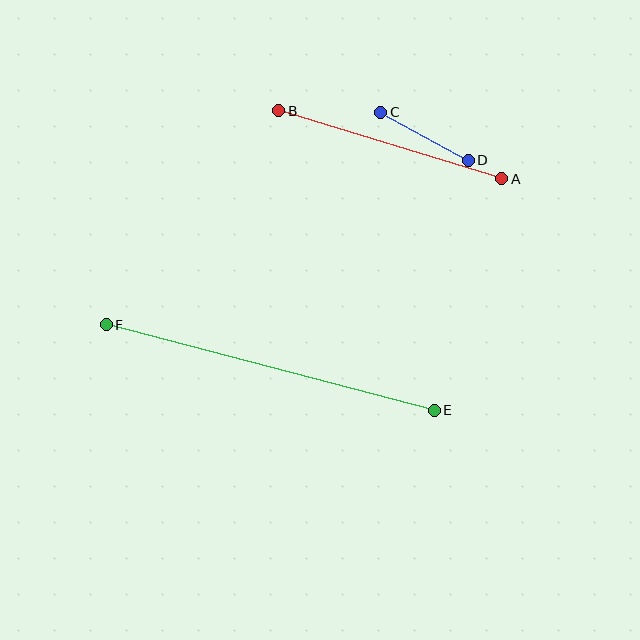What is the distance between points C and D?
The distance is approximately 100 pixels.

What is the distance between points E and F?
The distance is approximately 339 pixels.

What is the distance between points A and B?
The distance is approximately 233 pixels.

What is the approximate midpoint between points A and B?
The midpoint is at approximately (390, 145) pixels.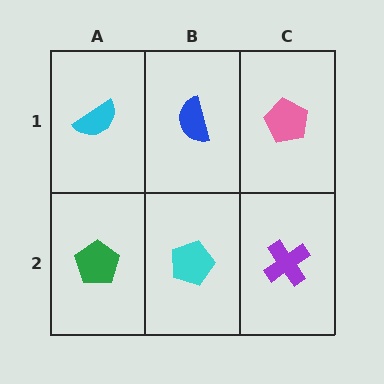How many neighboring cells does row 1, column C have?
2.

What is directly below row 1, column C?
A purple cross.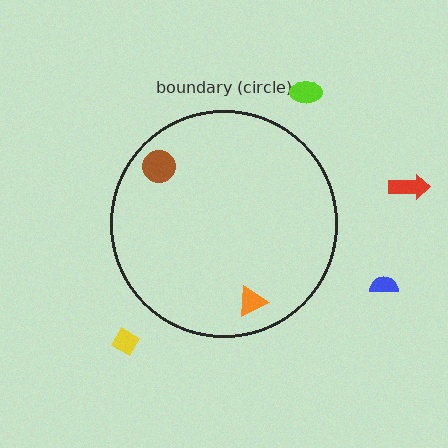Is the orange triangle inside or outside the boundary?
Inside.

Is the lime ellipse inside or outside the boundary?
Outside.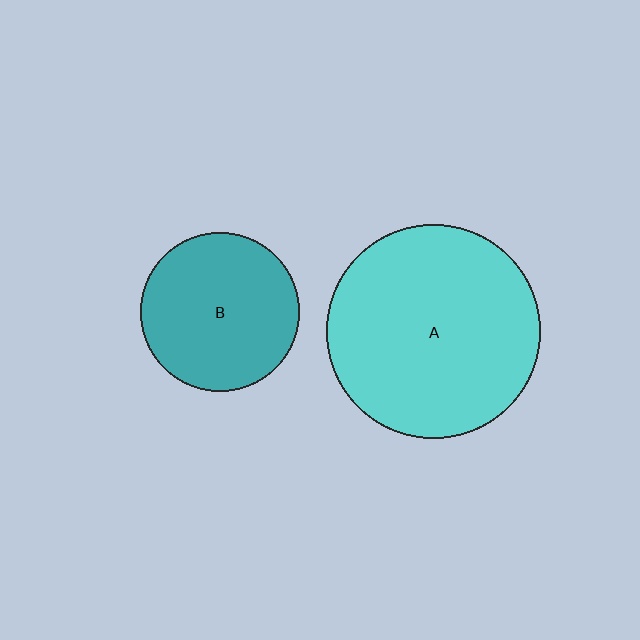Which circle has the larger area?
Circle A (cyan).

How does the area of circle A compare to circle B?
Approximately 1.8 times.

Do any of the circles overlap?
No, none of the circles overlap.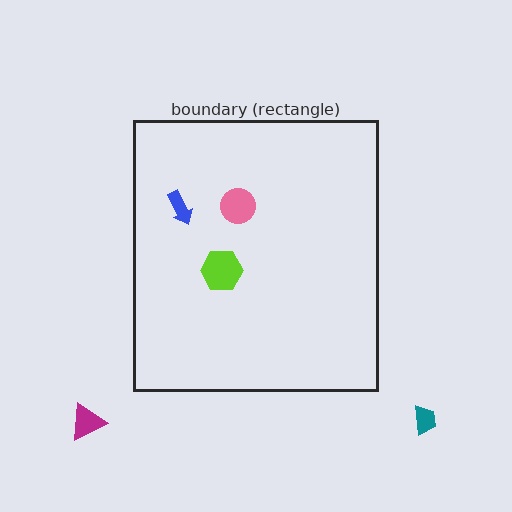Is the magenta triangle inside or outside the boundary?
Outside.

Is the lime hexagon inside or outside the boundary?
Inside.